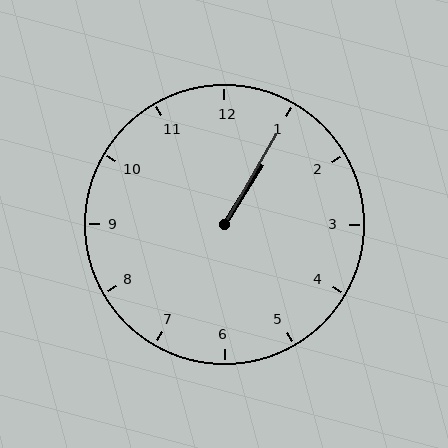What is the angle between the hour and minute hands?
Approximately 2 degrees.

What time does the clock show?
1:05.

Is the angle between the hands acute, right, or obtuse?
It is acute.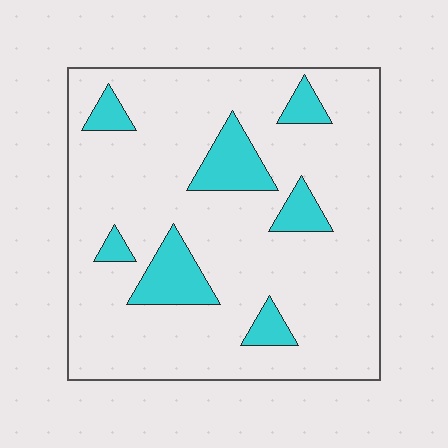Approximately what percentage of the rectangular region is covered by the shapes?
Approximately 15%.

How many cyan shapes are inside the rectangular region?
7.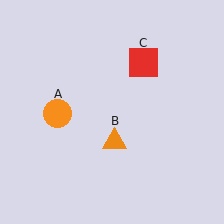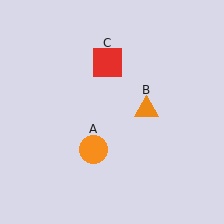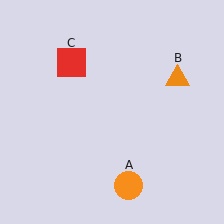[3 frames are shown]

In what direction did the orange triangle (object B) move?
The orange triangle (object B) moved up and to the right.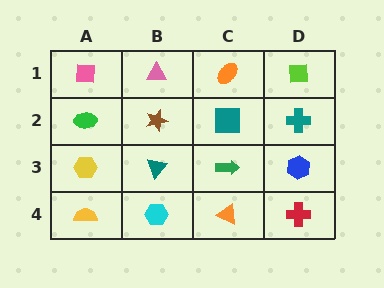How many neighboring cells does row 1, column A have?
2.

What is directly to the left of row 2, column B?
A green ellipse.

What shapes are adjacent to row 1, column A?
A green ellipse (row 2, column A), a pink triangle (row 1, column B).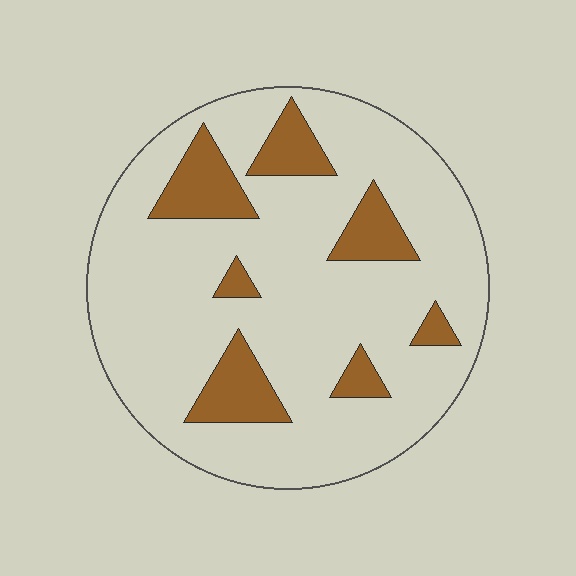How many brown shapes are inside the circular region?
7.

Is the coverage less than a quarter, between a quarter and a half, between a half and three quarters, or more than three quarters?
Less than a quarter.